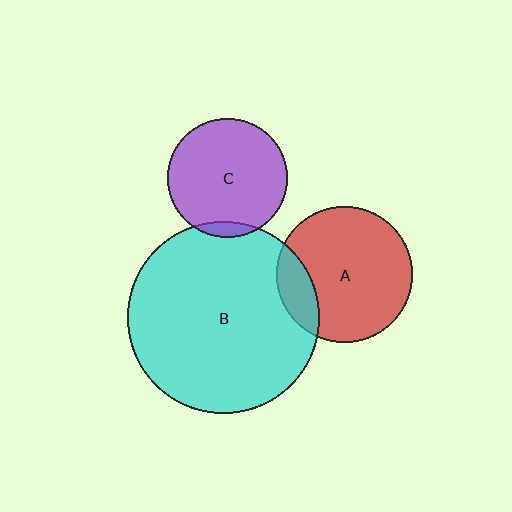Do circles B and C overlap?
Yes.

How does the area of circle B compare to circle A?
Approximately 2.0 times.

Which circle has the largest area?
Circle B (cyan).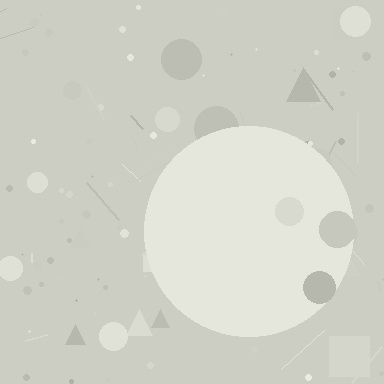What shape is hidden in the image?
A circle is hidden in the image.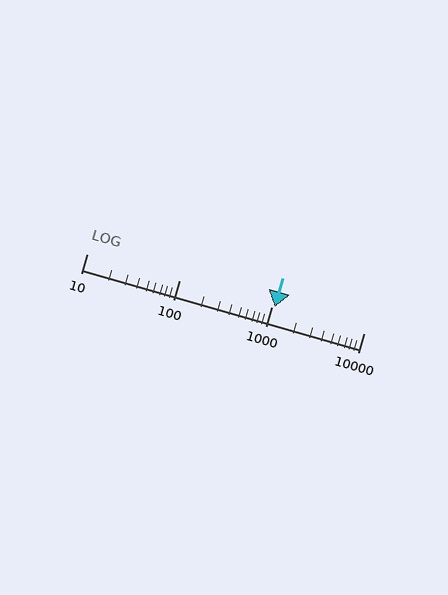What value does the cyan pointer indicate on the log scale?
The pointer indicates approximately 1100.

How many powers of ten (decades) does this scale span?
The scale spans 3 decades, from 10 to 10000.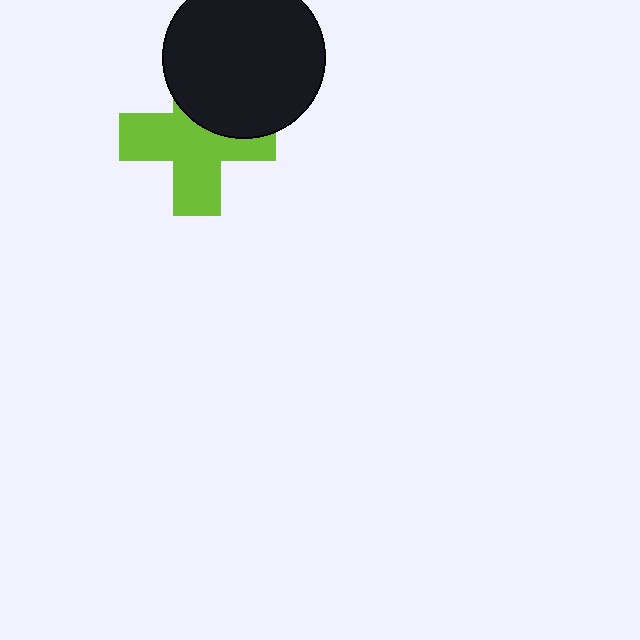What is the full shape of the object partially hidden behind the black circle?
The partially hidden object is a lime cross.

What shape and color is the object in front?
The object in front is a black circle.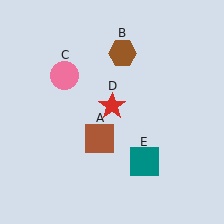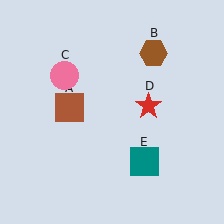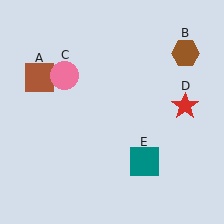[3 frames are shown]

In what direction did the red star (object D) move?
The red star (object D) moved right.